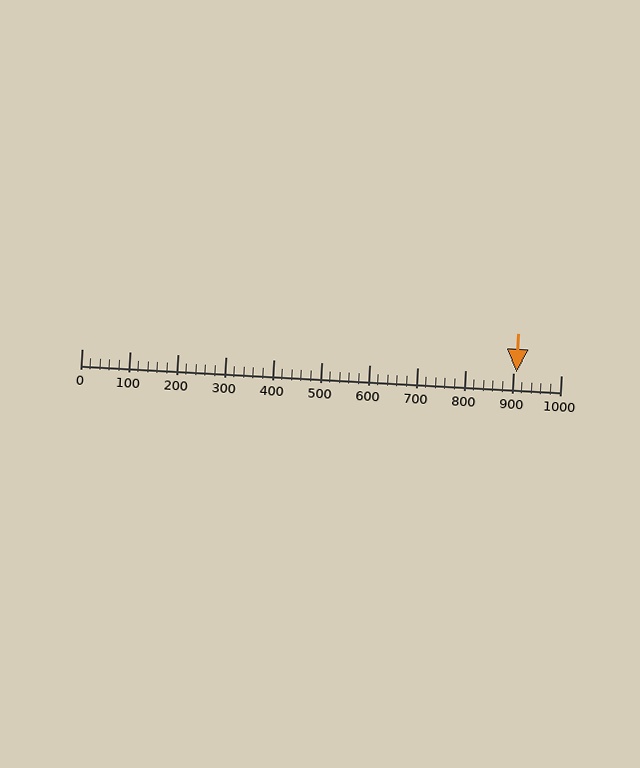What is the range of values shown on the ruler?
The ruler shows values from 0 to 1000.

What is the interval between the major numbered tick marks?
The major tick marks are spaced 100 units apart.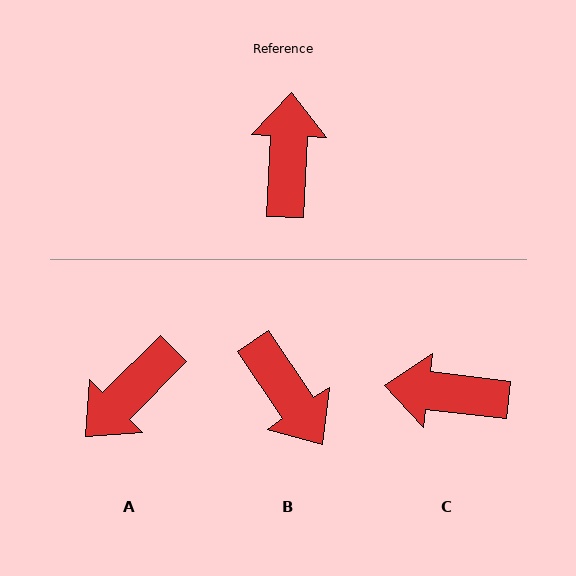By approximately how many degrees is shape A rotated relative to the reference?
Approximately 138 degrees counter-clockwise.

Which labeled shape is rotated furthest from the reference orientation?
B, about 143 degrees away.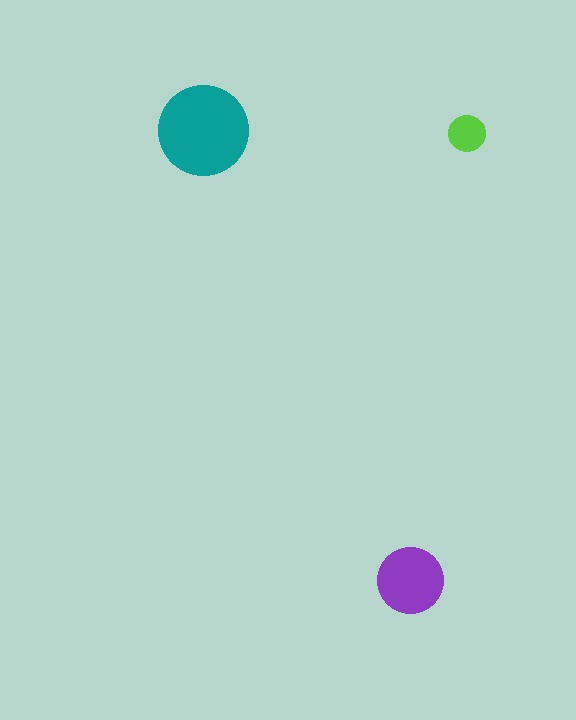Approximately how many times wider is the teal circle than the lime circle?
About 2.5 times wider.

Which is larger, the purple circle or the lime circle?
The purple one.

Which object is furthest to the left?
The teal circle is leftmost.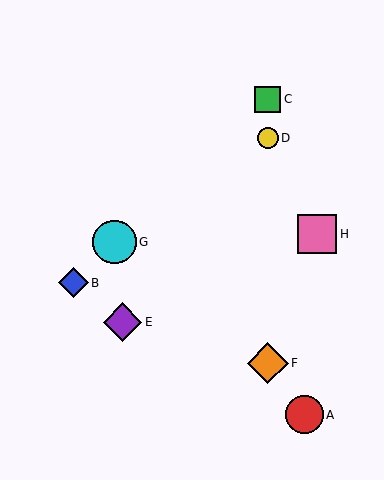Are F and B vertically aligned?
No, F is at x≈268 and B is at x≈73.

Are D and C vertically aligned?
Yes, both are at x≈268.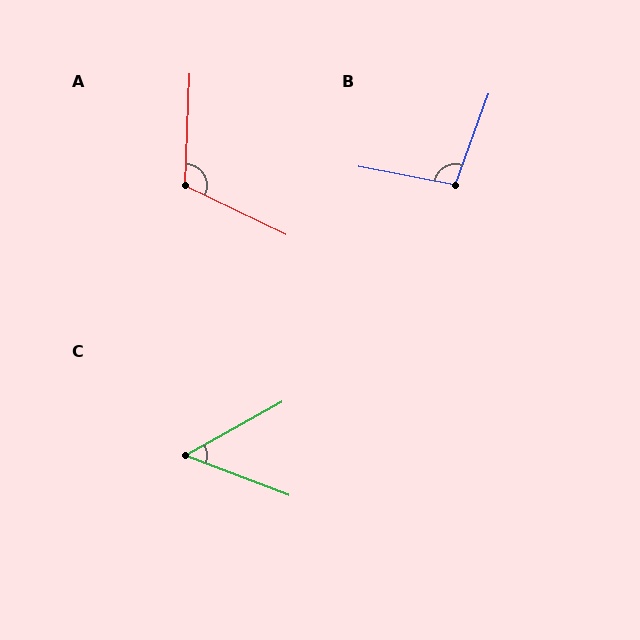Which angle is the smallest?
C, at approximately 50 degrees.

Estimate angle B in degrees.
Approximately 99 degrees.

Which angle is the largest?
A, at approximately 113 degrees.